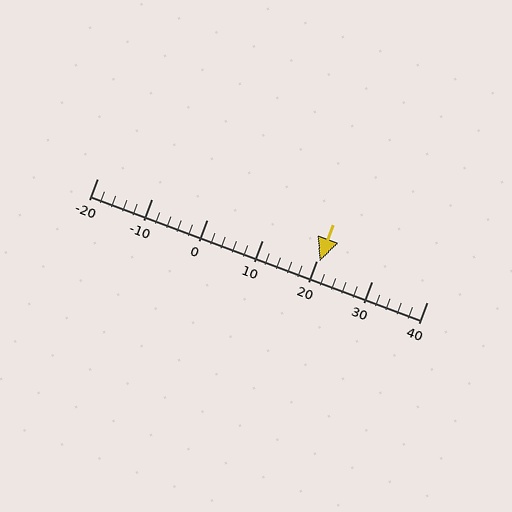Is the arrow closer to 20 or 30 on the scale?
The arrow is closer to 20.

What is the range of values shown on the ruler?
The ruler shows values from -20 to 40.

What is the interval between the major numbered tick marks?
The major tick marks are spaced 10 units apart.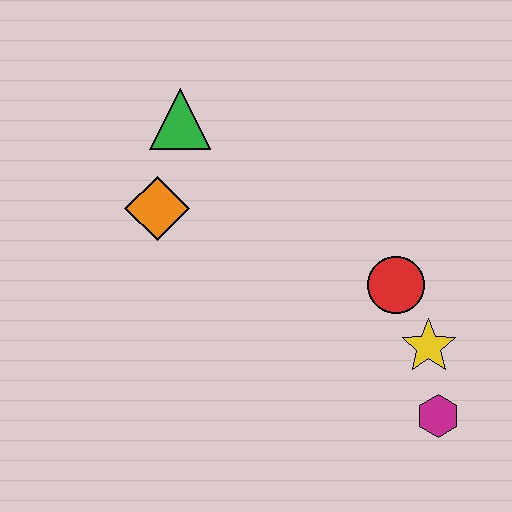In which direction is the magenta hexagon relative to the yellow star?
The magenta hexagon is below the yellow star.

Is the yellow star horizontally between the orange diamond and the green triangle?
No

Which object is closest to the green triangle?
The orange diamond is closest to the green triangle.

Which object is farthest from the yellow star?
The green triangle is farthest from the yellow star.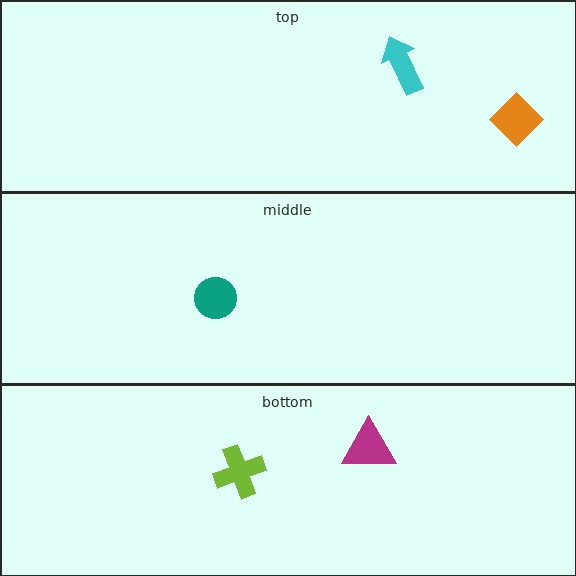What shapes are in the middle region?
The teal circle.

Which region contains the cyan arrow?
The top region.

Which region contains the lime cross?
The bottom region.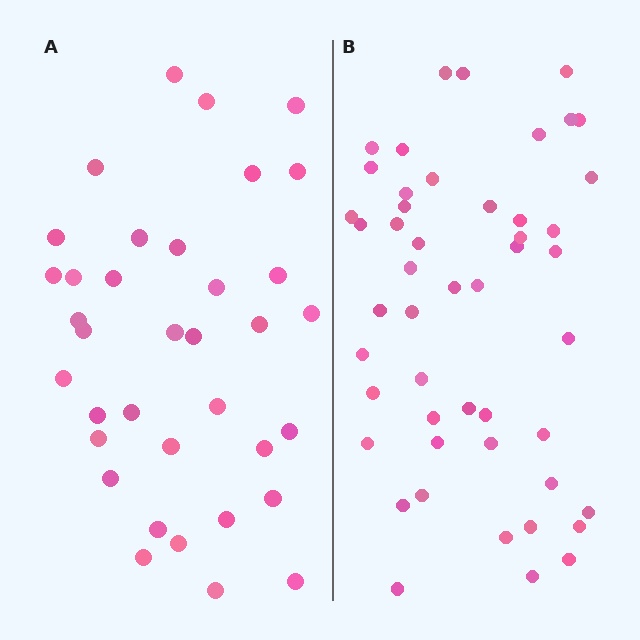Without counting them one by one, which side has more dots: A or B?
Region B (the right region) has more dots.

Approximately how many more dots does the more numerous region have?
Region B has approximately 15 more dots than region A.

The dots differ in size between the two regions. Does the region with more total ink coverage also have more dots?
No. Region A has more total ink coverage because its dots are larger, but region B actually contains more individual dots. Total area can be misleading — the number of items is what matters here.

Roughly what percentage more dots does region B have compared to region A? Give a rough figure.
About 35% more.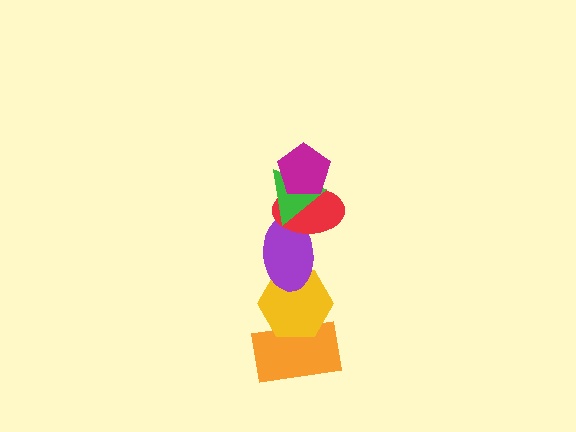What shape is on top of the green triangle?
The magenta pentagon is on top of the green triangle.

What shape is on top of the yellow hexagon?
The purple ellipse is on top of the yellow hexagon.